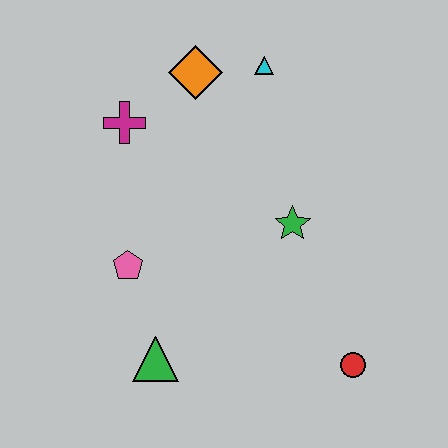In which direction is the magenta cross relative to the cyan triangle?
The magenta cross is to the left of the cyan triangle.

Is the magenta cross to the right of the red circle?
No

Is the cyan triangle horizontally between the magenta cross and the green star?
Yes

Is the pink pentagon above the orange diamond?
No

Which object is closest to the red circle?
The green star is closest to the red circle.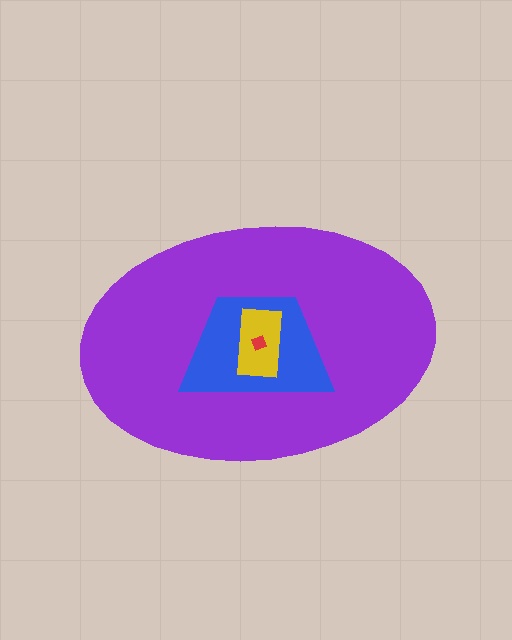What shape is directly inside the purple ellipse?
The blue trapezoid.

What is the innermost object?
The red diamond.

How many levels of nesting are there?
4.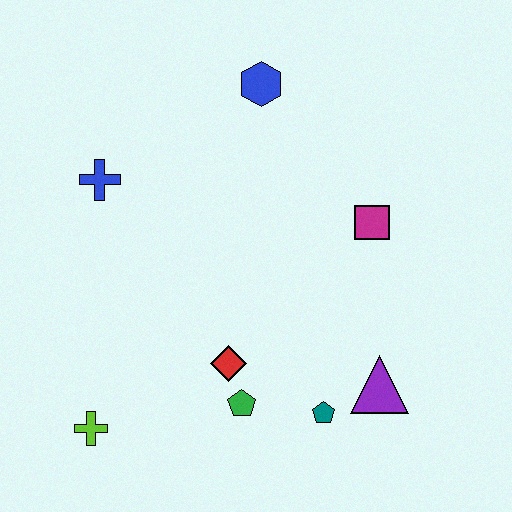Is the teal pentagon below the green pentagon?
Yes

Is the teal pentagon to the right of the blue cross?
Yes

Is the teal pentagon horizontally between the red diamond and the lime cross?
No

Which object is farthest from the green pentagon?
The blue hexagon is farthest from the green pentagon.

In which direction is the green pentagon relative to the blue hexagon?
The green pentagon is below the blue hexagon.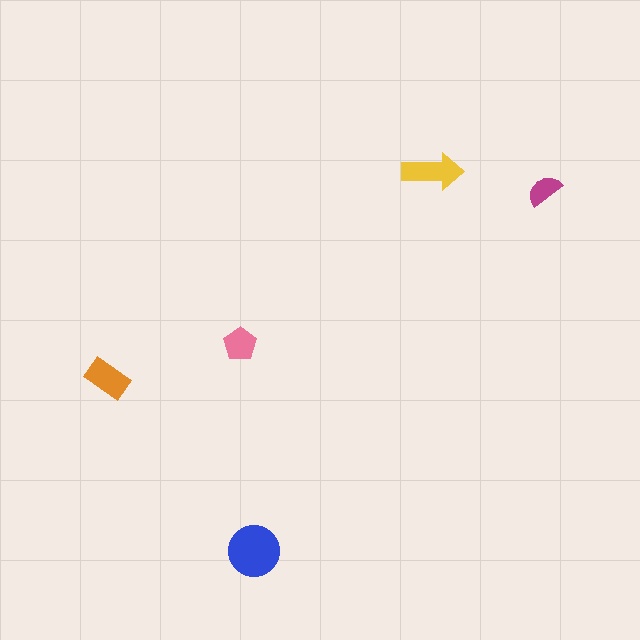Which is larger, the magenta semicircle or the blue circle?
The blue circle.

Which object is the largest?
The blue circle.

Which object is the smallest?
The magenta semicircle.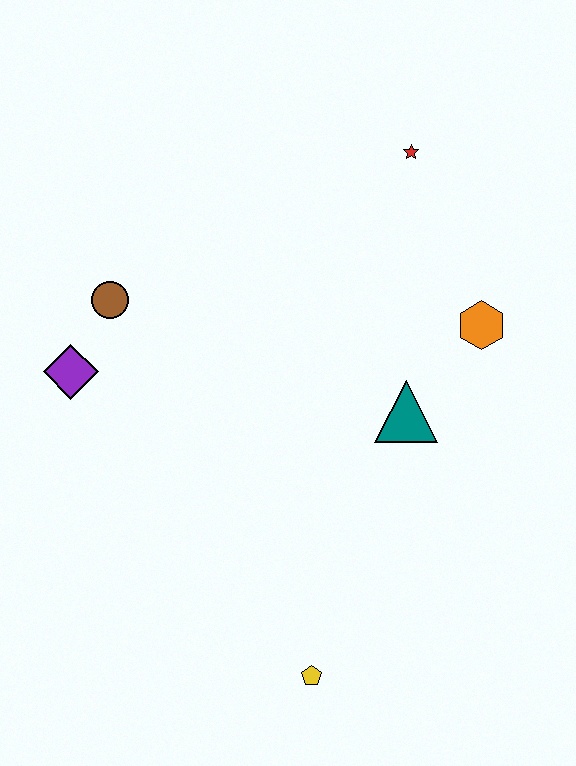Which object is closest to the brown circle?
The purple diamond is closest to the brown circle.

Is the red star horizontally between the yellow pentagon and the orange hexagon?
Yes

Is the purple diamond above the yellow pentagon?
Yes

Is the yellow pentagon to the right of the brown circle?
Yes